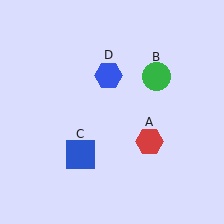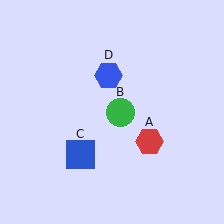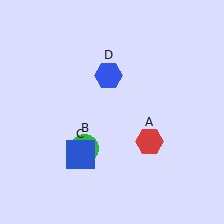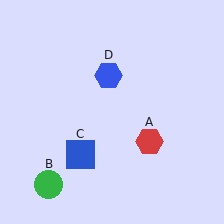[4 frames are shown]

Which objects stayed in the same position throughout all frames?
Red hexagon (object A) and blue square (object C) and blue hexagon (object D) remained stationary.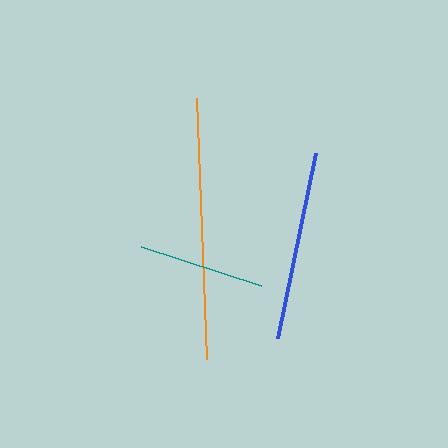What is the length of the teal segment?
The teal segment is approximately 126 pixels long.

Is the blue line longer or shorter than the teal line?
The blue line is longer than the teal line.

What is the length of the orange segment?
The orange segment is approximately 261 pixels long.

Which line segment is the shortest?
The teal line is the shortest at approximately 126 pixels.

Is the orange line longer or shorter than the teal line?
The orange line is longer than the teal line.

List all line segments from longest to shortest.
From longest to shortest: orange, blue, teal.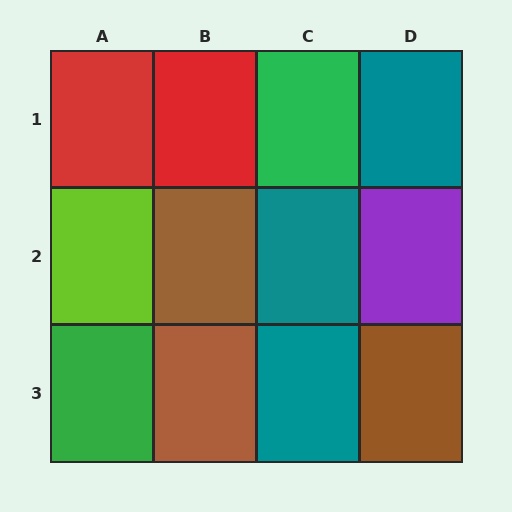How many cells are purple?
1 cell is purple.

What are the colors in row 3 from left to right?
Green, brown, teal, brown.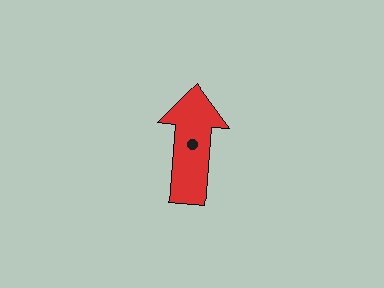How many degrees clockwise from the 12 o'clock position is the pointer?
Approximately 5 degrees.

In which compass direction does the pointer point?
North.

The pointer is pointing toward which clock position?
Roughly 12 o'clock.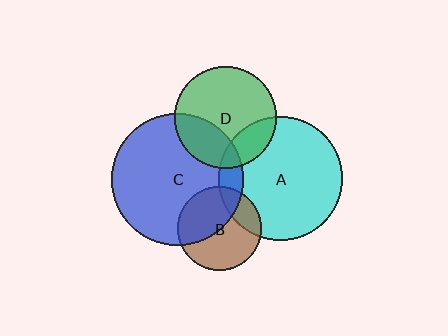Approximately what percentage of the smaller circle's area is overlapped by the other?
Approximately 45%.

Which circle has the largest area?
Circle C (blue).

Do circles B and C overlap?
Yes.